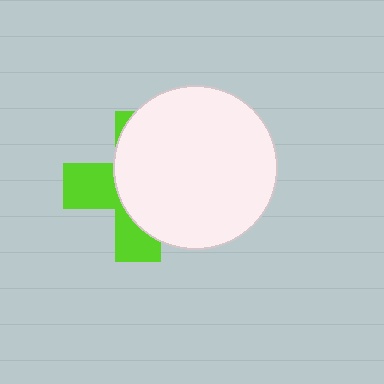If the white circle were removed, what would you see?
You would see the complete lime cross.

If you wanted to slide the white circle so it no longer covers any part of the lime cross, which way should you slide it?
Slide it right — that is the most direct way to separate the two shapes.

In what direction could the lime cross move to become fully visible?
The lime cross could move left. That would shift it out from behind the white circle entirely.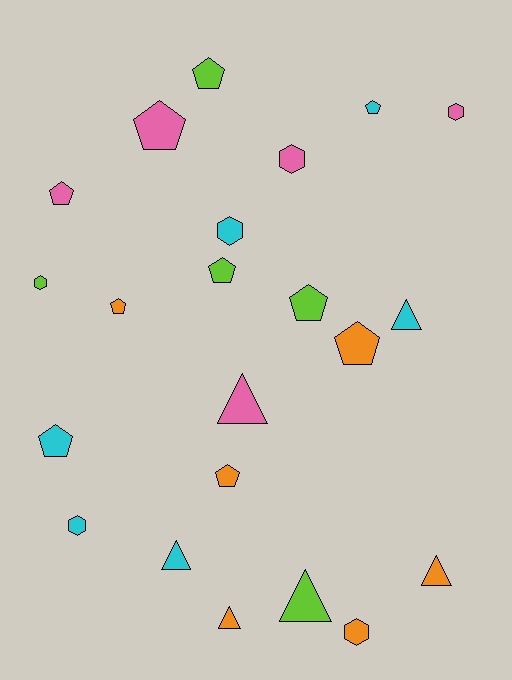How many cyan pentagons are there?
There are 2 cyan pentagons.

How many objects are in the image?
There are 22 objects.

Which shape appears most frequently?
Pentagon, with 10 objects.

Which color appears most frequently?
Orange, with 6 objects.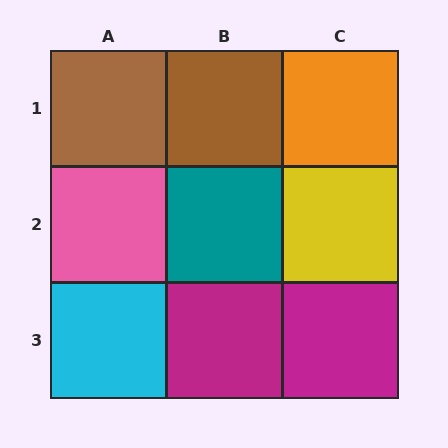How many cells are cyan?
1 cell is cyan.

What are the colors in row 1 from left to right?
Brown, brown, orange.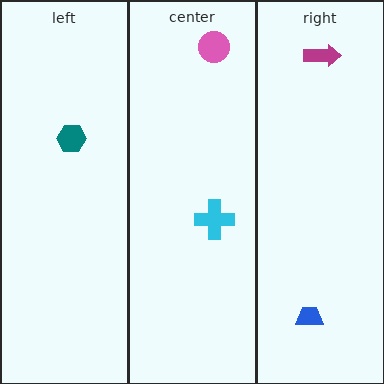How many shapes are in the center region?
2.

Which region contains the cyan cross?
The center region.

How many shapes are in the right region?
2.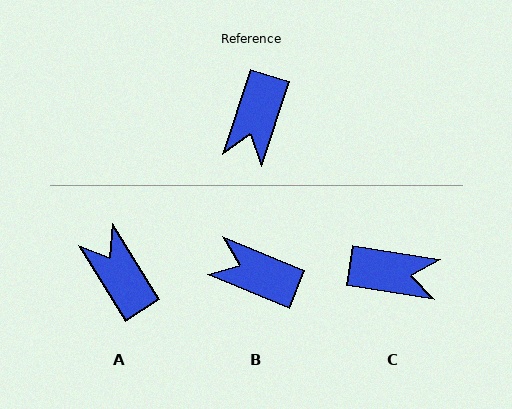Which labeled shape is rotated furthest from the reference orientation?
A, about 130 degrees away.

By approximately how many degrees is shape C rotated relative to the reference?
Approximately 100 degrees counter-clockwise.